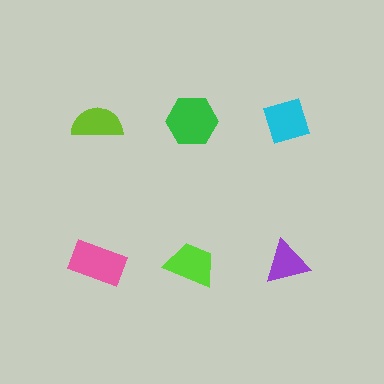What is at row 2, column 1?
A pink rectangle.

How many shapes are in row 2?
3 shapes.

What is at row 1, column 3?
A cyan diamond.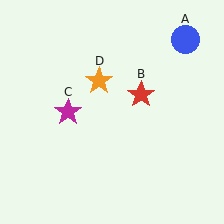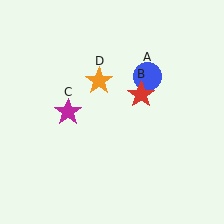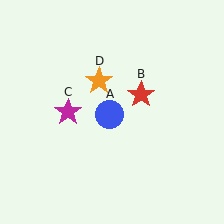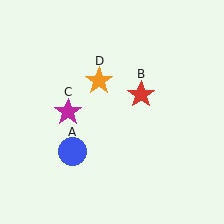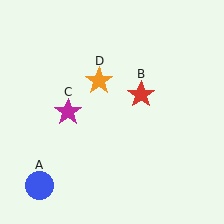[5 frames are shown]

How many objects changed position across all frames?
1 object changed position: blue circle (object A).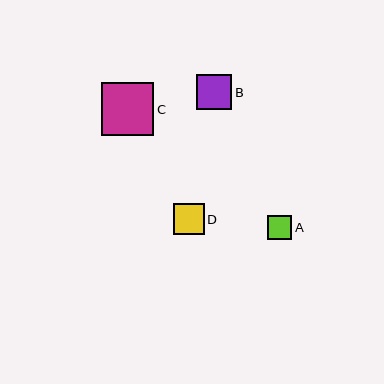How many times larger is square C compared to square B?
Square C is approximately 1.5 times the size of square B.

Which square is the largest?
Square C is the largest with a size of approximately 53 pixels.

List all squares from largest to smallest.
From largest to smallest: C, B, D, A.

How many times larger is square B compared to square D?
Square B is approximately 1.1 times the size of square D.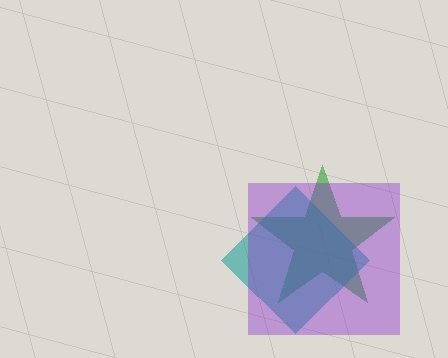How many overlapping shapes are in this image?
There are 3 overlapping shapes in the image.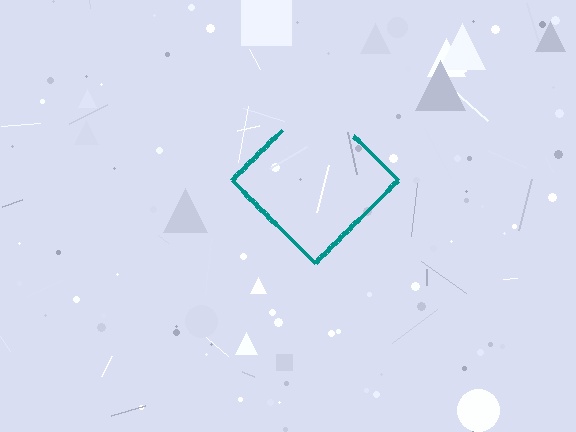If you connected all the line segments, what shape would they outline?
They would outline a diamond.